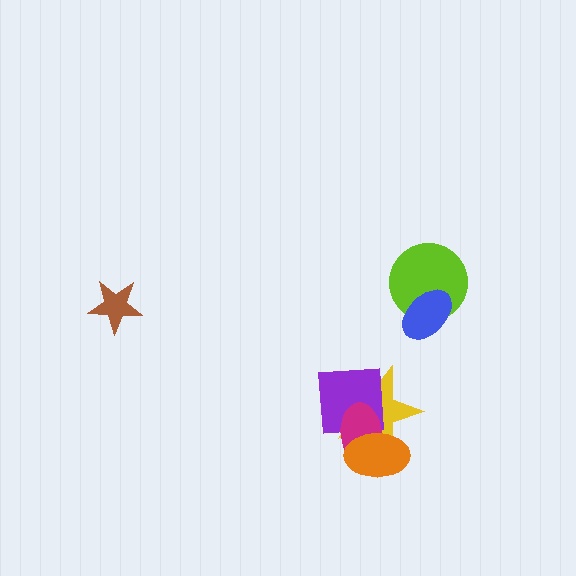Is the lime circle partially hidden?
Yes, it is partially covered by another shape.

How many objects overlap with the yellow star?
3 objects overlap with the yellow star.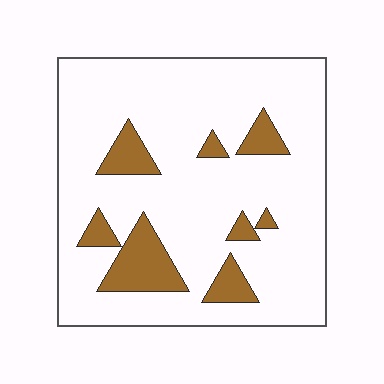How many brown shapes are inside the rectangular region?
8.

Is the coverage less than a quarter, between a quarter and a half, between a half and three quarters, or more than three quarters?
Less than a quarter.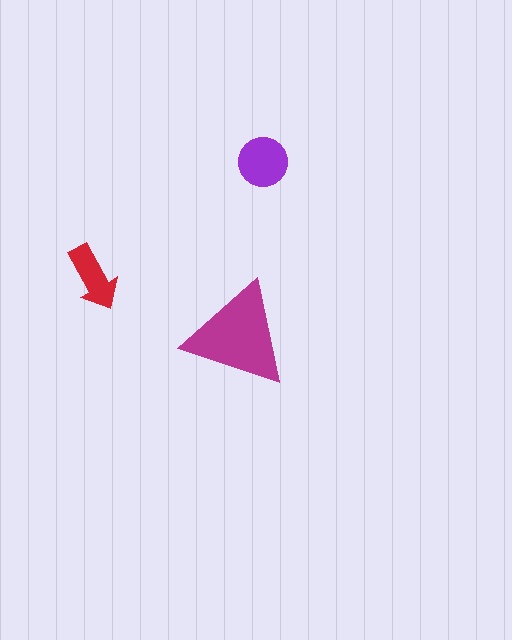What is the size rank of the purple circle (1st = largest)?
2nd.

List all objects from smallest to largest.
The red arrow, the purple circle, the magenta triangle.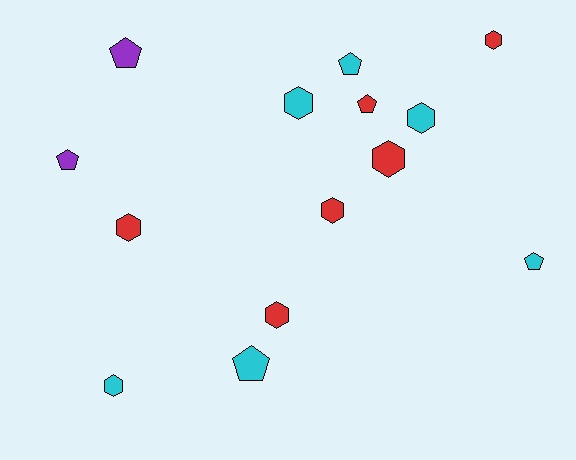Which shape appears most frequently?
Hexagon, with 8 objects.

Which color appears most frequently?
Red, with 6 objects.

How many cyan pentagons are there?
There are 3 cyan pentagons.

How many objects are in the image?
There are 14 objects.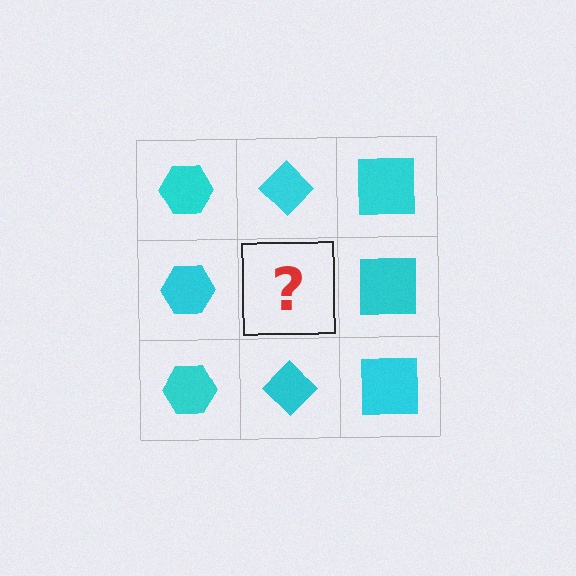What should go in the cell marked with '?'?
The missing cell should contain a cyan diamond.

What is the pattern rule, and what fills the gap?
The rule is that each column has a consistent shape. The gap should be filled with a cyan diamond.